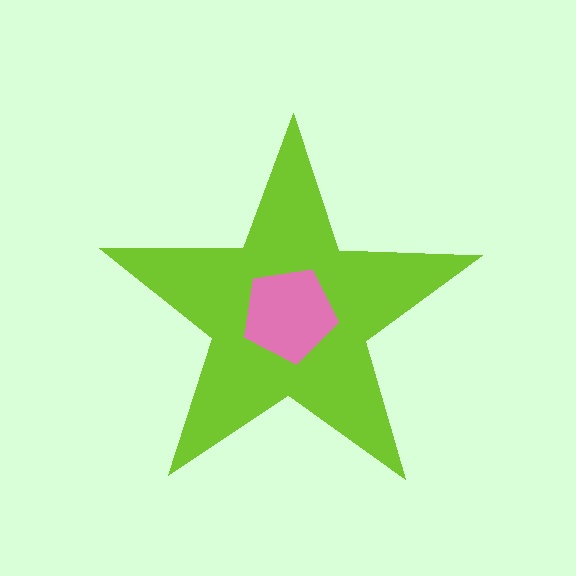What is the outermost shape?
The lime star.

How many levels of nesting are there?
2.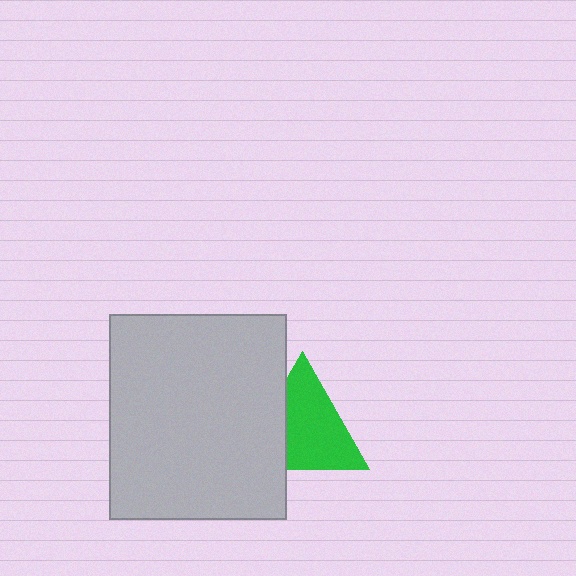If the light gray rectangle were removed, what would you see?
You would see the complete green triangle.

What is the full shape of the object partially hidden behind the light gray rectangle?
The partially hidden object is a green triangle.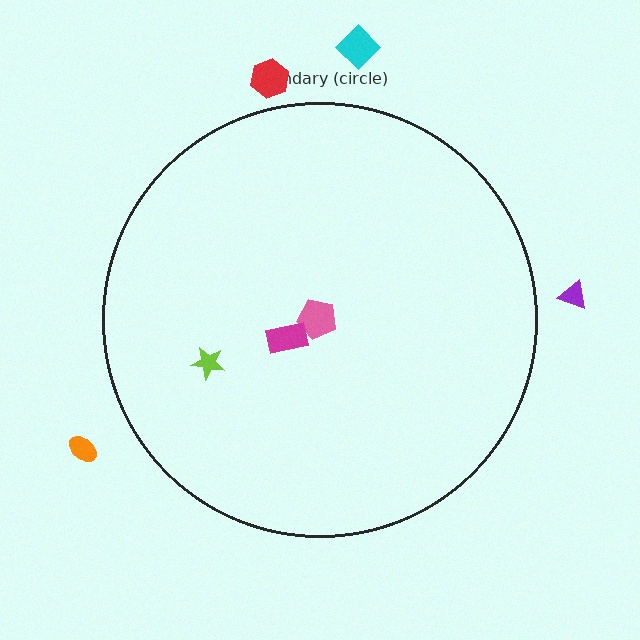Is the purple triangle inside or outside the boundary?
Outside.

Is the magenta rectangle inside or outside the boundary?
Inside.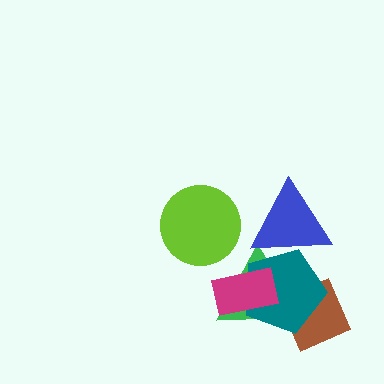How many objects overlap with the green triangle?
4 objects overlap with the green triangle.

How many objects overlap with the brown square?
2 objects overlap with the brown square.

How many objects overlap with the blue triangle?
2 objects overlap with the blue triangle.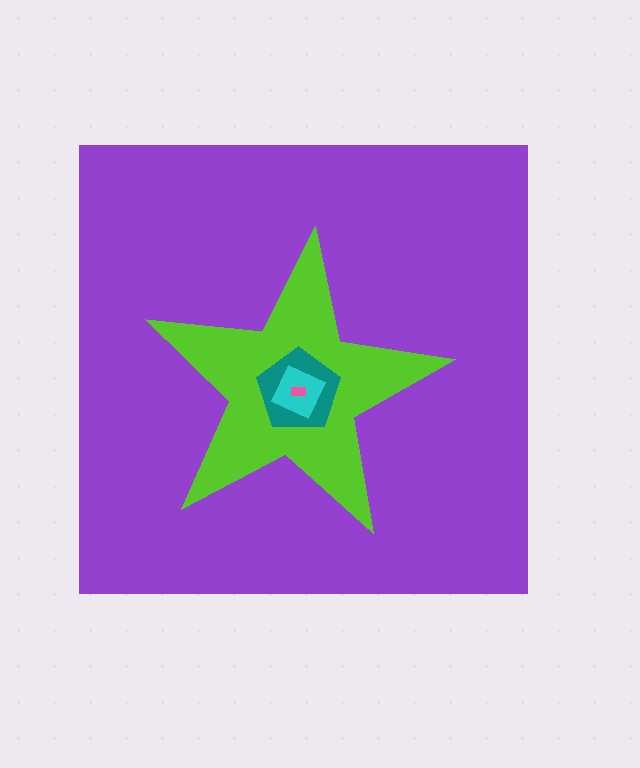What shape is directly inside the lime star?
The teal pentagon.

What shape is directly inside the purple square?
The lime star.